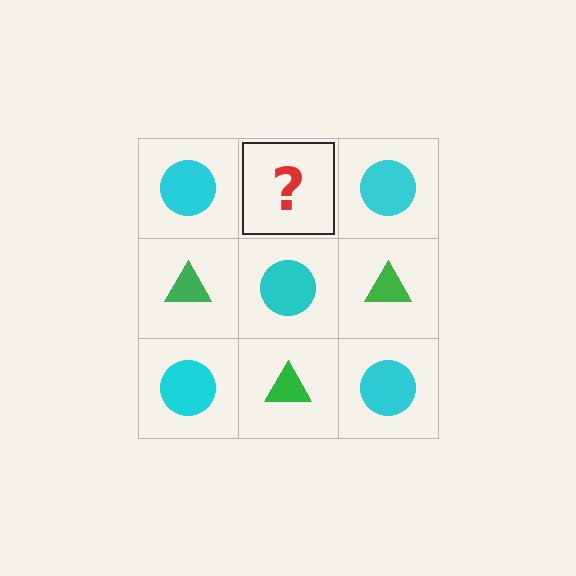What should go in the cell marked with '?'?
The missing cell should contain a green triangle.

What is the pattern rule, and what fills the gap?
The rule is that it alternates cyan circle and green triangle in a checkerboard pattern. The gap should be filled with a green triangle.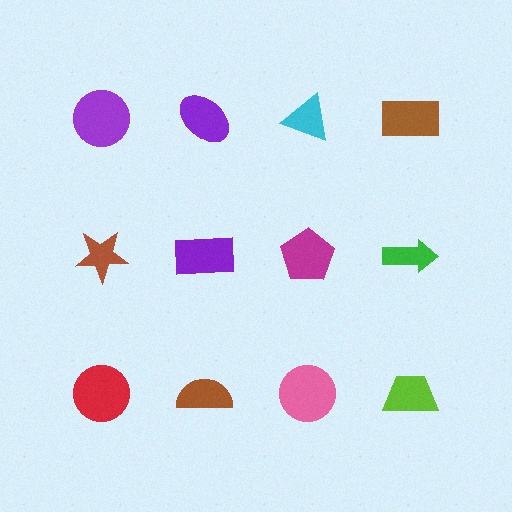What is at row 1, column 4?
A brown rectangle.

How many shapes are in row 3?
4 shapes.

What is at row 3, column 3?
A pink circle.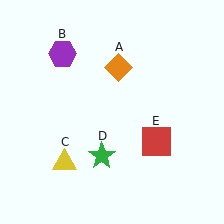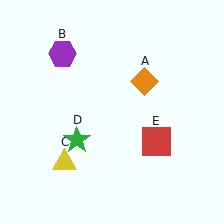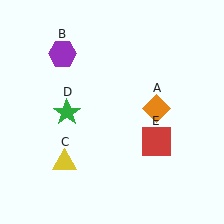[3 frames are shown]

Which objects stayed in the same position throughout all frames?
Purple hexagon (object B) and yellow triangle (object C) and red square (object E) remained stationary.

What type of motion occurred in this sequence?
The orange diamond (object A), green star (object D) rotated clockwise around the center of the scene.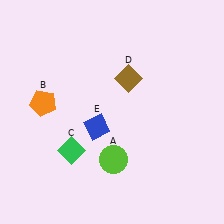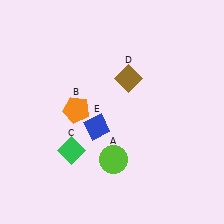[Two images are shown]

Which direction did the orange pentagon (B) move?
The orange pentagon (B) moved right.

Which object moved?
The orange pentagon (B) moved right.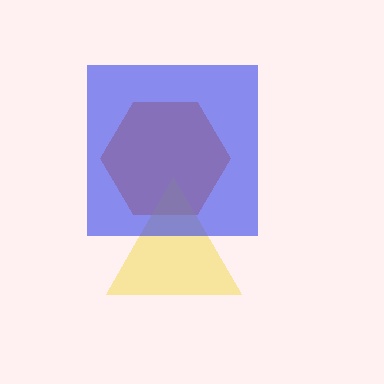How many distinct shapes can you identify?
There are 3 distinct shapes: an orange hexagon, a yellow triangle, a blue square.